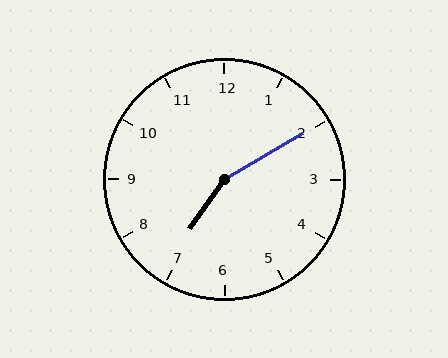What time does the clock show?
7:10.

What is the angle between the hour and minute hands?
Approximately 155 degrees.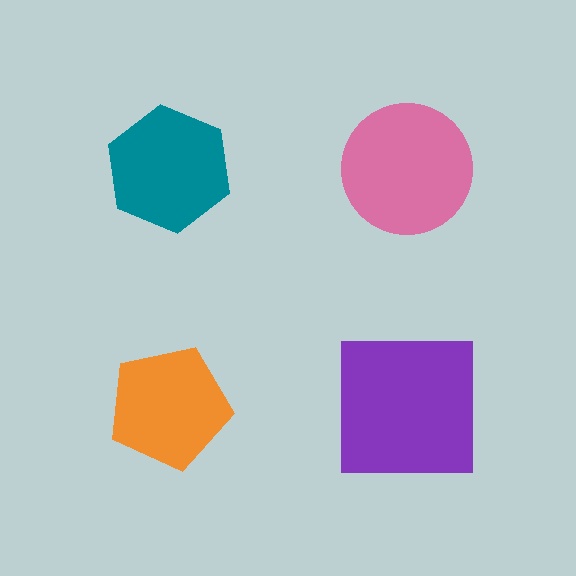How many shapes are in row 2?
2 shapes.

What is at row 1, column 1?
A teal hexagon.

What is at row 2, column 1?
An orange pentagon.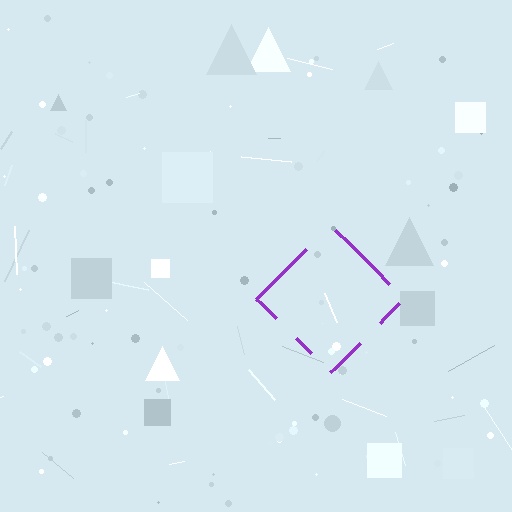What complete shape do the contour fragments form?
The contour fragments form a diamond.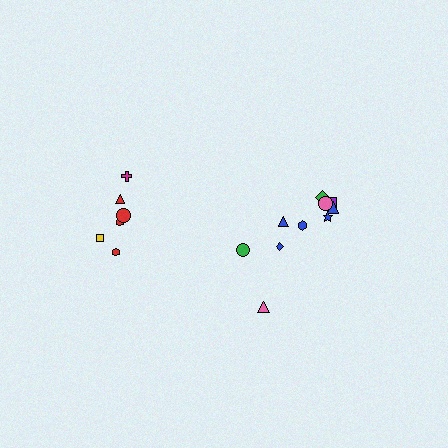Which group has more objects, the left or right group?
The right group.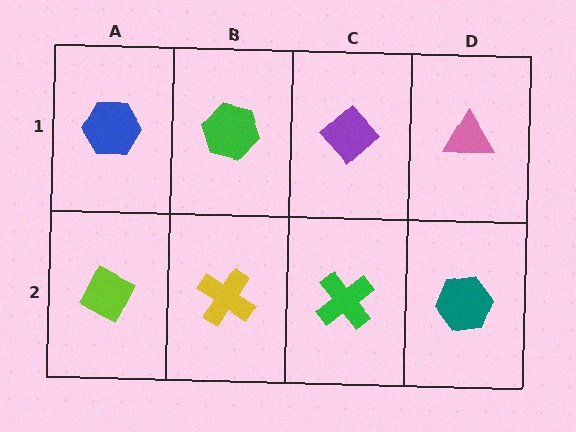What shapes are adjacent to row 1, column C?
A green cross (row 2, column C), a green hexagon (row 1, column B), a pink triangle (row 1, column D).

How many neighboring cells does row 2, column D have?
2.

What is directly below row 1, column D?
A teal hexagon.